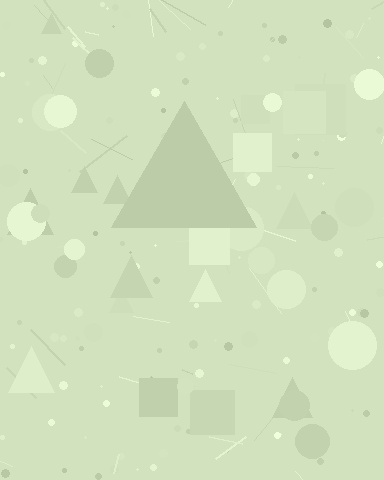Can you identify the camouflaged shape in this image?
The camouflaged shape is a triangle.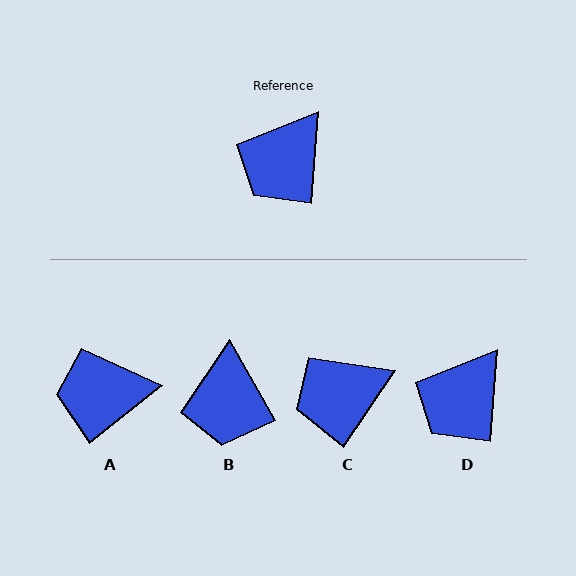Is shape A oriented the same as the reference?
No, it is off by about 47 degrees.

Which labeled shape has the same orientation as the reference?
D.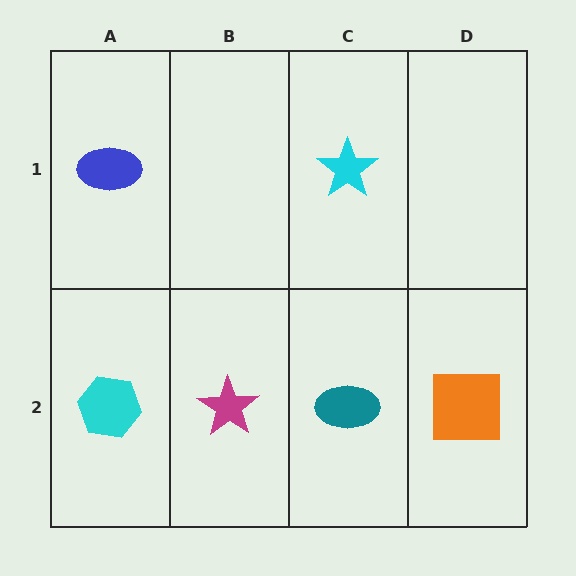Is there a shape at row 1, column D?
No, that cell is empty.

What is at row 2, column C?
A teal ellipse.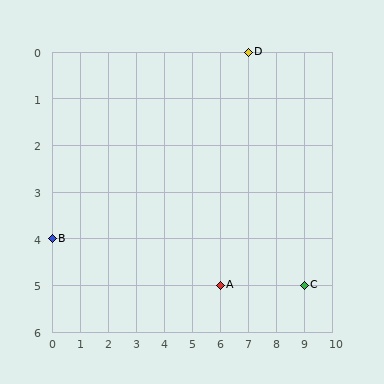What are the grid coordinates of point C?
Point C is at grid coordinates (9, 5).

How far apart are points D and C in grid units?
Points D and C are 2 columns and 5 rows apart (about 5.4 grid units diagonally).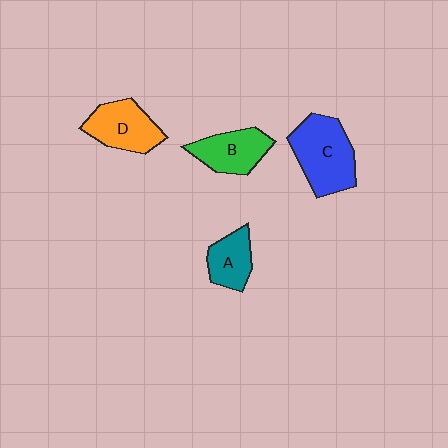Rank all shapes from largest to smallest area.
From largest to smallest: C (blue), D (orange), B (green), A (teal).